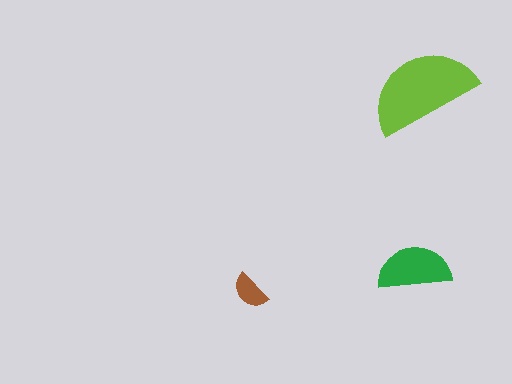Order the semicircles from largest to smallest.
the lime one, the green one, the brown one.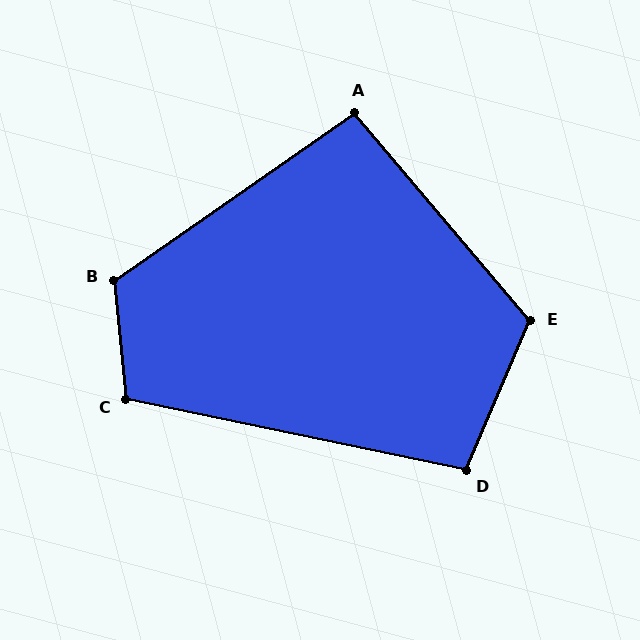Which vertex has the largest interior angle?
B, at approximately 119 degrees.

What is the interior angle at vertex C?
Approximately 108 degrees (obtuse).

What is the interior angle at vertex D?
Approximately 101 degrees (obtuse).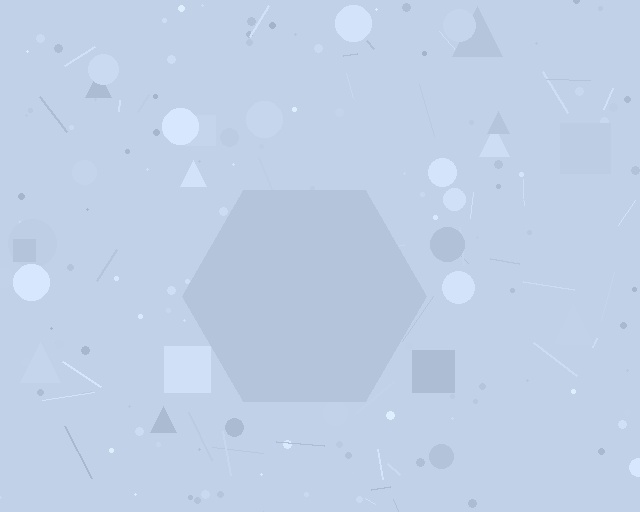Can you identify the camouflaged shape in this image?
The camouflaged shape is a hexagon.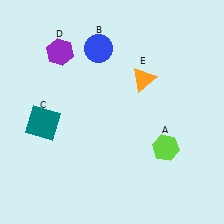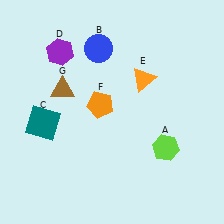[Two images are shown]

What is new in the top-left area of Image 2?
A brown triangle (G) was added in the top-left area of Image 2.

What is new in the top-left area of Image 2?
An orange pentagon (F) was added in the top-left area of Image 2.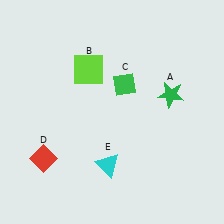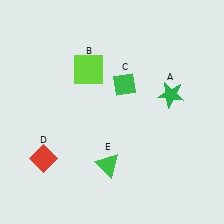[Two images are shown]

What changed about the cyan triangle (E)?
In Image 1, E is cyan. In Image 2, it changed to green.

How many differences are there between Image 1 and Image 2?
There is 1 difference between the two images.